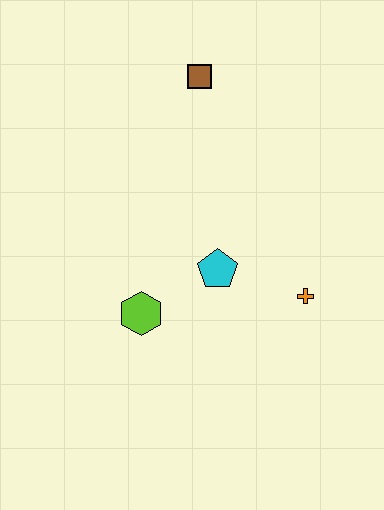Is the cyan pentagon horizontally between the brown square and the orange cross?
Yes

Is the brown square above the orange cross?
Yes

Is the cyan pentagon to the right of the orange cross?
No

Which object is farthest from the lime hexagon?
The brown square is farthest from the lime hexagon.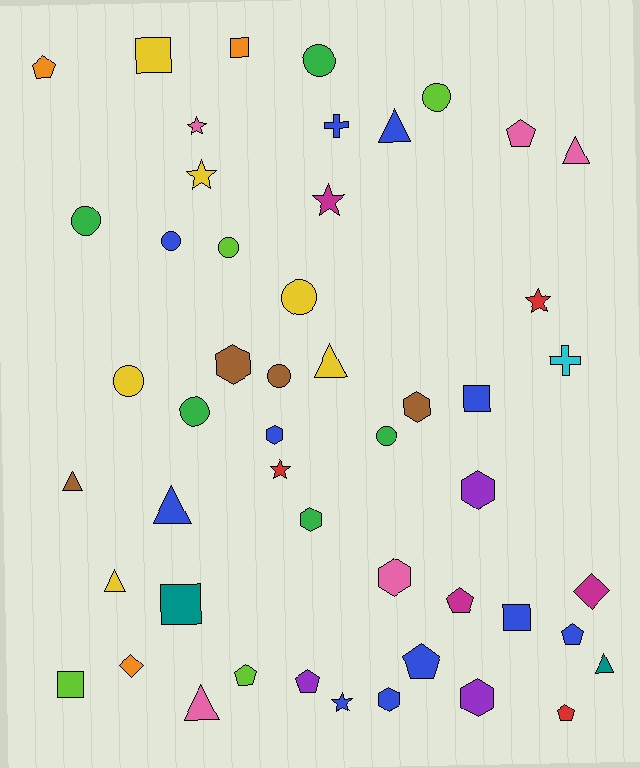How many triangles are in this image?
There are 8 triangles.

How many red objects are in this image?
There are 3 red objects.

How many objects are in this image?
There are 50 objects.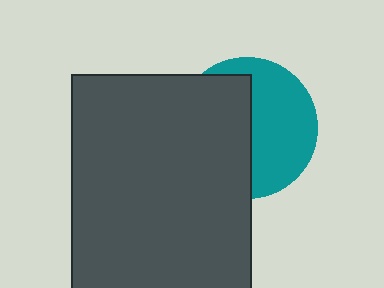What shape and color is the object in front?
The object in front is a dark gray rectangle.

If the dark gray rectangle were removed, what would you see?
You would see the complete teal circle.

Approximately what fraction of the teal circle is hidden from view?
Roughly 50% of the teal circle is hidden behind the dark gray rectangle.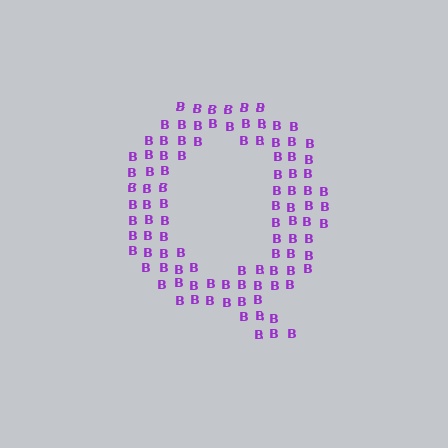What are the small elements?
The small elements are letter B's.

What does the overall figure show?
The overall figure shows the letter Q.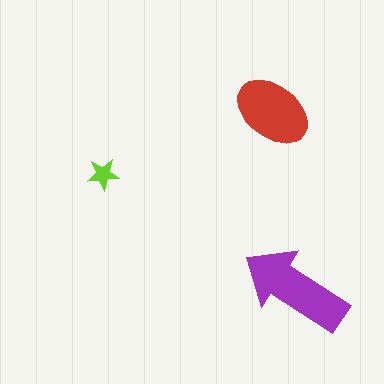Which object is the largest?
The purple arrow.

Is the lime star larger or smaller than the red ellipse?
Smaller.